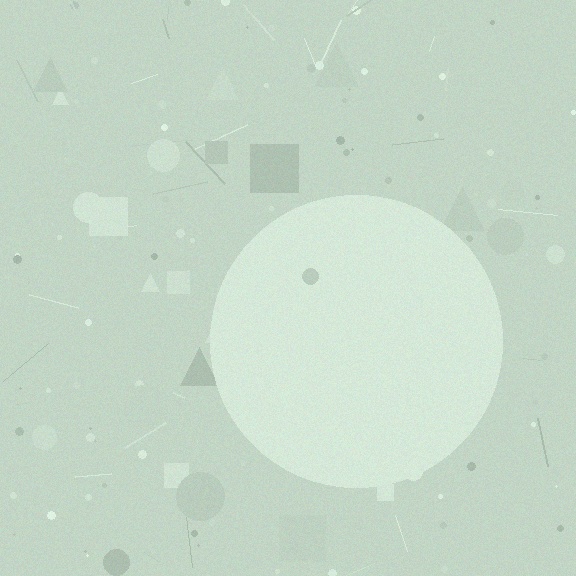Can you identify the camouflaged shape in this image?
The camouflaged shape is a circle.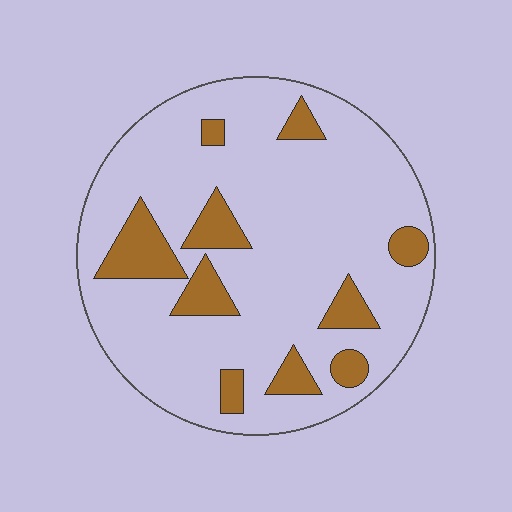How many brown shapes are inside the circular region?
10.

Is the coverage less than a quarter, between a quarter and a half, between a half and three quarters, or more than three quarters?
Less than a quarter.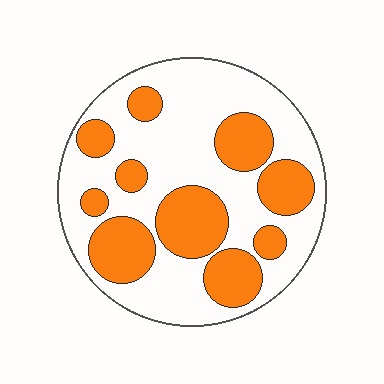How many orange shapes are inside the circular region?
10.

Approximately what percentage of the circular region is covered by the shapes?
Approximately 35%.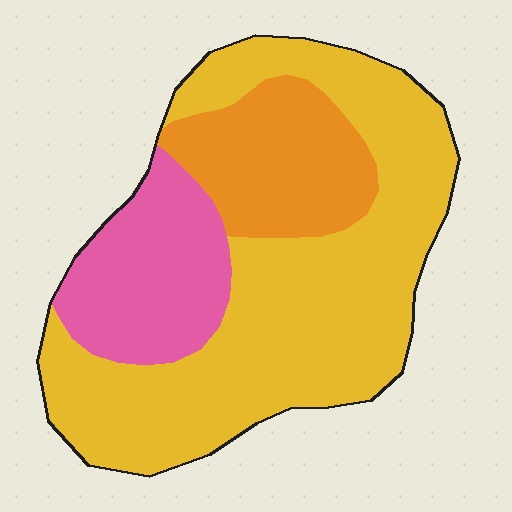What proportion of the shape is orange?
Orange takes up between a sixth and a third of the shape.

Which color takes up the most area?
Yellow, at roughly 60%.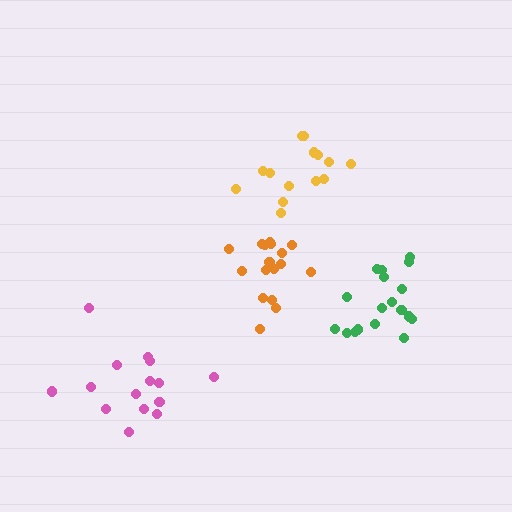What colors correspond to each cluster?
The clusters are colored: yellow, green, pink, orange.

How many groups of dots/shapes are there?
There are 4 groups.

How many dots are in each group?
Group 1: 14 dots, Group 2: 19 dots, Group 3: 15 dots, Group 4: 17 dots (65 total).